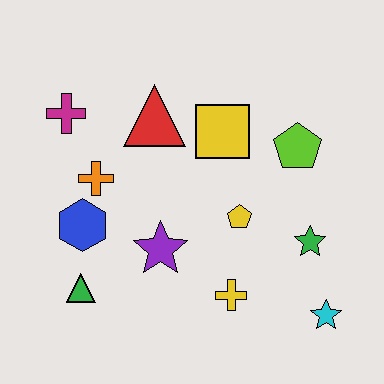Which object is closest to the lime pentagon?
The yellow square is closest to the lime pentagon.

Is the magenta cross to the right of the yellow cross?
No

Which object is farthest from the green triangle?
The lime pentagon is farthest from the green triangle.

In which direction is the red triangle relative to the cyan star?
The red triangle is above the cyan star.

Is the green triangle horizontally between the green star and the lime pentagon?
No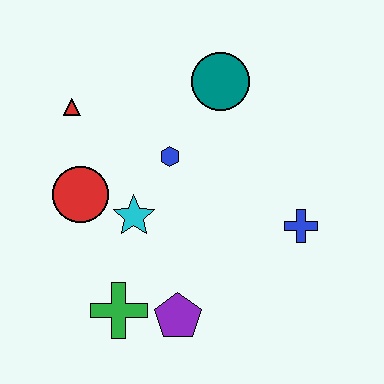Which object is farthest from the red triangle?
The blue cross is farthest from the red triangle.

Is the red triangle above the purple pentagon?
Yes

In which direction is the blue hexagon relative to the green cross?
The blue hexagon is above the green cross.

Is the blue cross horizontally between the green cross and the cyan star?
No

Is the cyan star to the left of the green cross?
No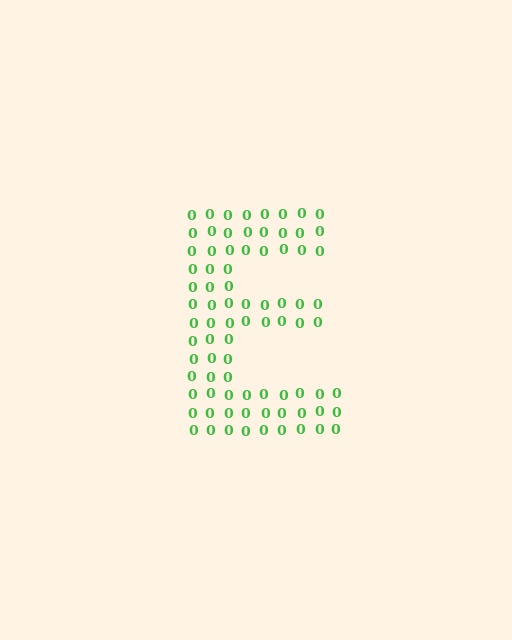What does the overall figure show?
The overall figure shows the letter E.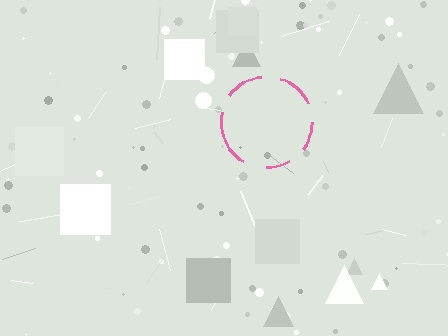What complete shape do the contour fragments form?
The contour fragments form a circle.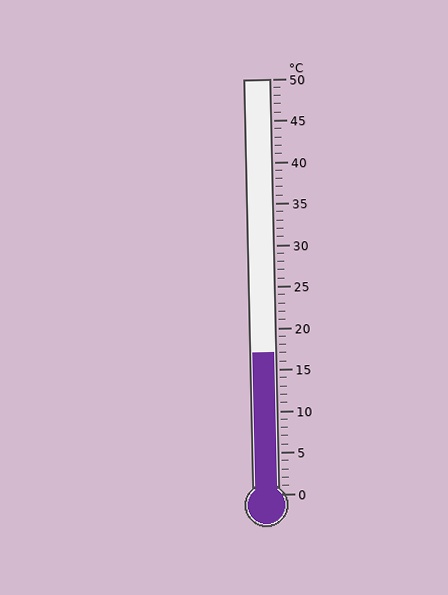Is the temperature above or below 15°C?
The temperature is above 15°C.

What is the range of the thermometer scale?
The thermometer scale ranges from 0°C to 50°C.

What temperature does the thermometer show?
The thermometer shows approximately 17°C.